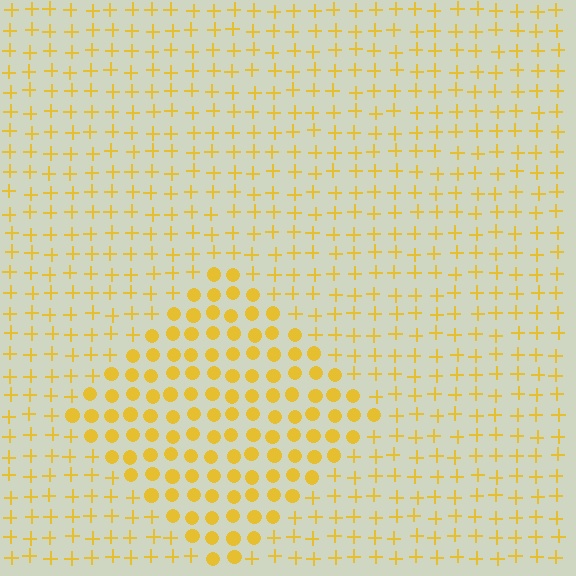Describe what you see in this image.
The image is filled with small yellow elements arranged in a uniform grid. A diamond-shaped region contains circles, while the surrounding area contains plus signs. The boundary is defined purely by the change in element shape.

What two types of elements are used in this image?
The image uses circles inside the diamond region and plus signs outside it.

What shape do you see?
I see a diamond.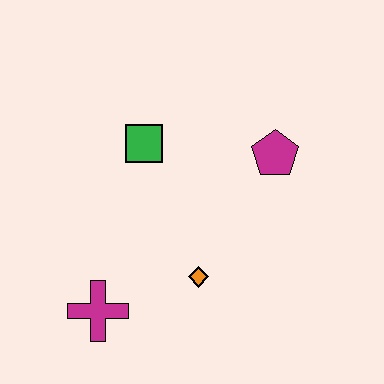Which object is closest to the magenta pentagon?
The green square is closest to the magenta pentagon.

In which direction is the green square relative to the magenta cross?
The green square is above the magenta cross.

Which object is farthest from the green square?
The magenta cross is farthest from the green square.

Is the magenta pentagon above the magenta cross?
Yes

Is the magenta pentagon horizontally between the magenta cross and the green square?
No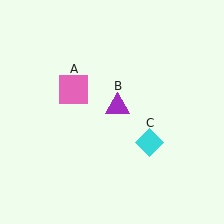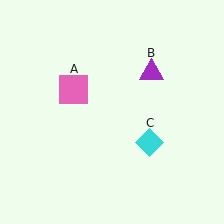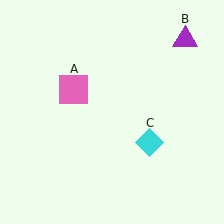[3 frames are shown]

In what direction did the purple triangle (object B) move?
The purple triangle (object B) moved up and to the right.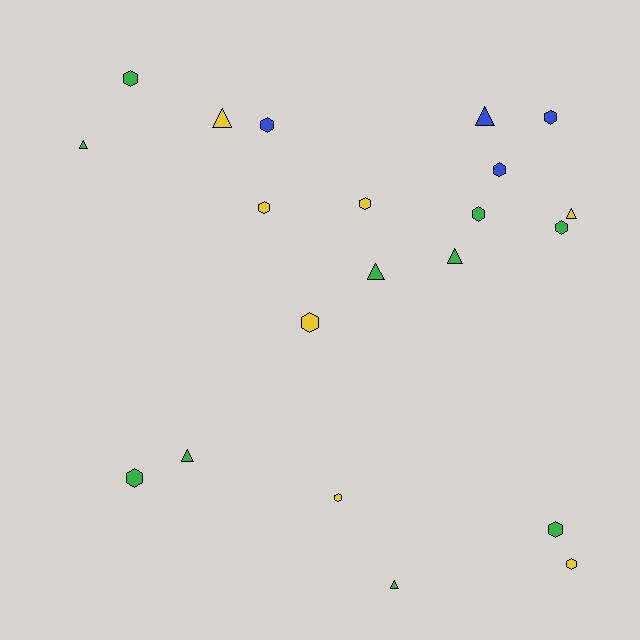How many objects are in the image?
There are 21 objects.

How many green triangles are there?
There are 5 green triangles.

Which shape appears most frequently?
Hexagon, with 13 objects.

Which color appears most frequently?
Green, with 10 objects.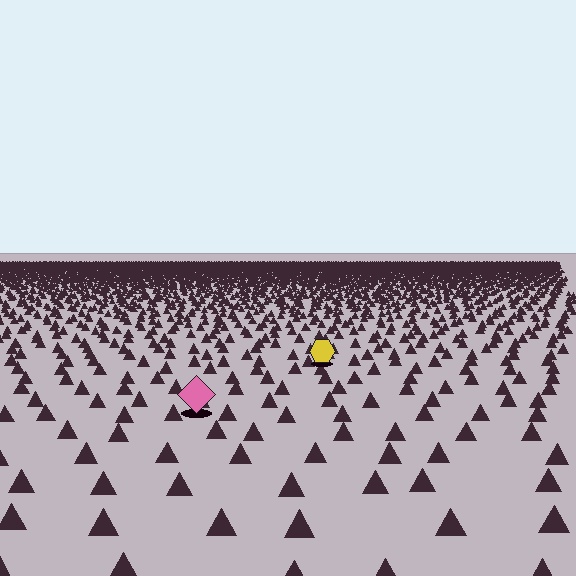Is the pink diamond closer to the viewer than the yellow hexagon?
Yes. The pink diamond is closer — you can tell from the texture gradient: the ground texture is coarser near it.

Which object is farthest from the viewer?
The yellow hexagon is farthest from the viewer. It appears smaller and the ground texture around it is denser.